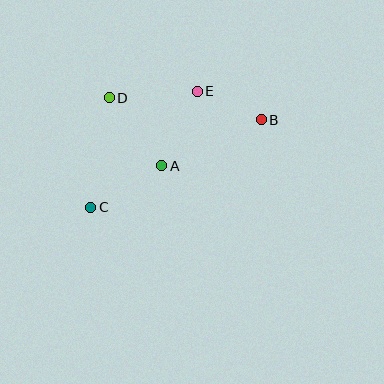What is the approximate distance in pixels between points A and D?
The distance between A and D is approximately 86 pixels.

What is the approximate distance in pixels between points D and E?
The distance between D and E is approximately 88 pixels.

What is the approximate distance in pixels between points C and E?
The distance between C and E is approximately 157 pixels.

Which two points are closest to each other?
Points B and E are closest to each other.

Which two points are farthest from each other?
Points B and C are farthest from each other.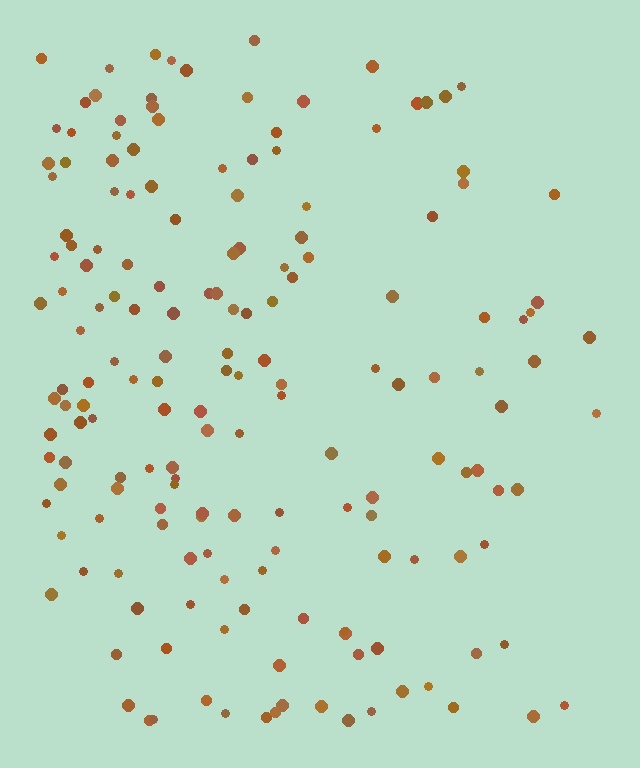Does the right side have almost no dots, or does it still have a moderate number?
Still a moderate number, just noticeably fewer than the left.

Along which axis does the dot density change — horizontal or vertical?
Horizontal.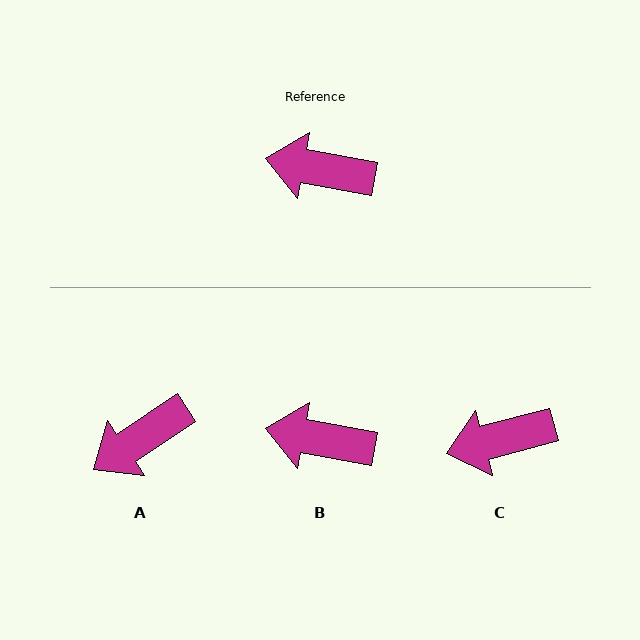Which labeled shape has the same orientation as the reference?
B.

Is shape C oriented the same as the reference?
No, it is off by about 26 degrees.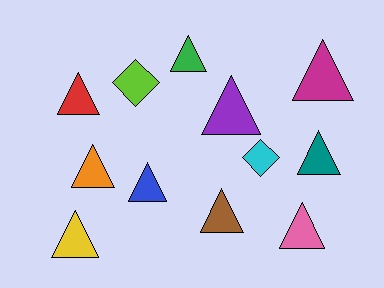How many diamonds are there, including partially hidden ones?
There are 2 diamonds.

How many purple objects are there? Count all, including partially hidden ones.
There is 1 purple object.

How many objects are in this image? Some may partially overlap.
There are 12 objects.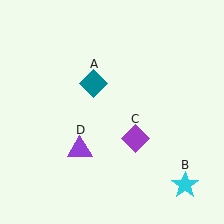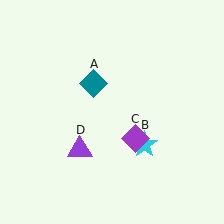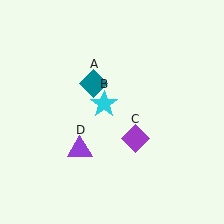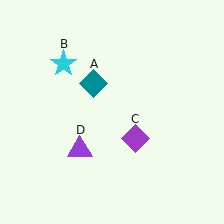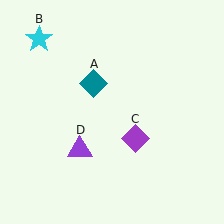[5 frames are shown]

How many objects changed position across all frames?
1 object changed position: cyan star (object B).